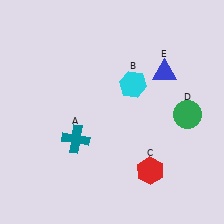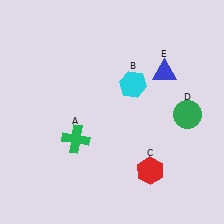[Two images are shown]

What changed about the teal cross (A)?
In Image 1, A is teal. In Image 2, it changed to green.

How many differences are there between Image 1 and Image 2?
There is 1 difference between the two images.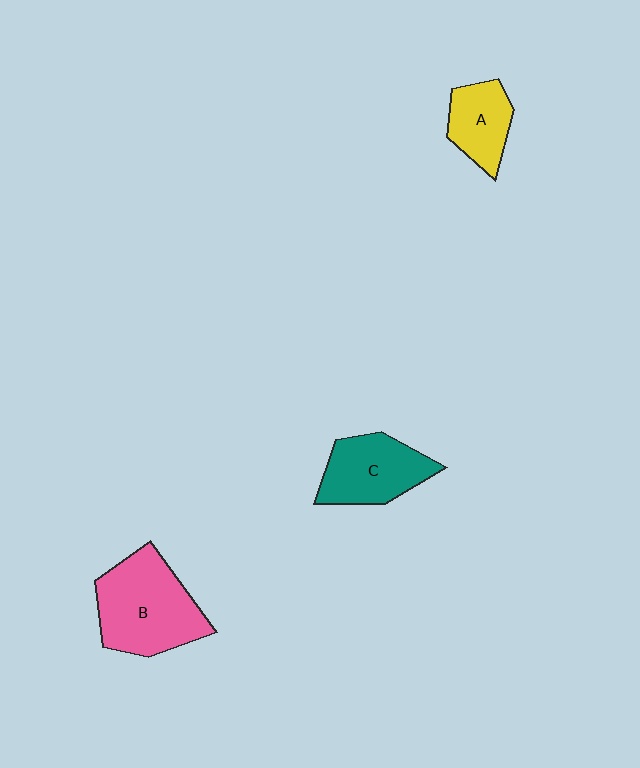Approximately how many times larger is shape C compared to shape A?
Approximately 1.4 times.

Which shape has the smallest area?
Shape A (yellow).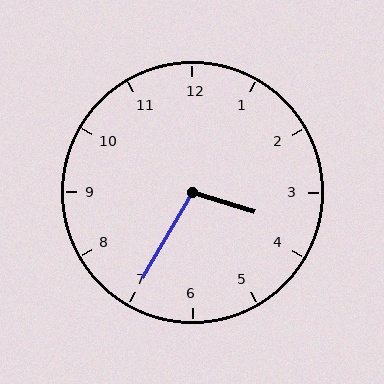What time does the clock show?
3:35.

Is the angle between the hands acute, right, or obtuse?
It is obtuse.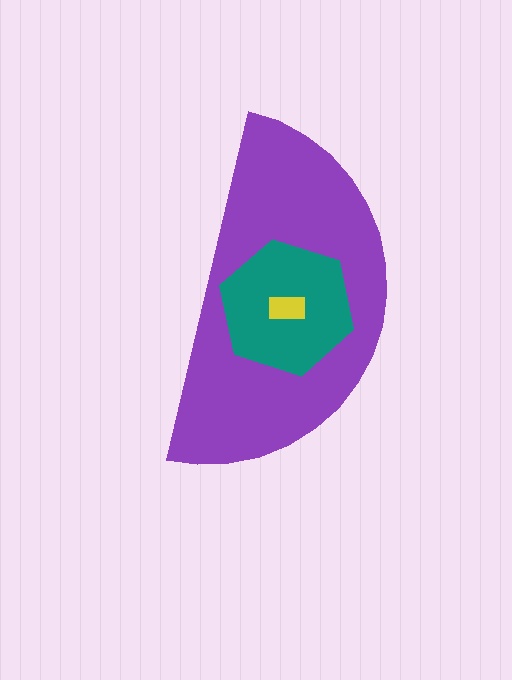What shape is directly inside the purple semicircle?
The teal hexagon.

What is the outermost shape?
The purple semicircle.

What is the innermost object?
The yellow rectangle.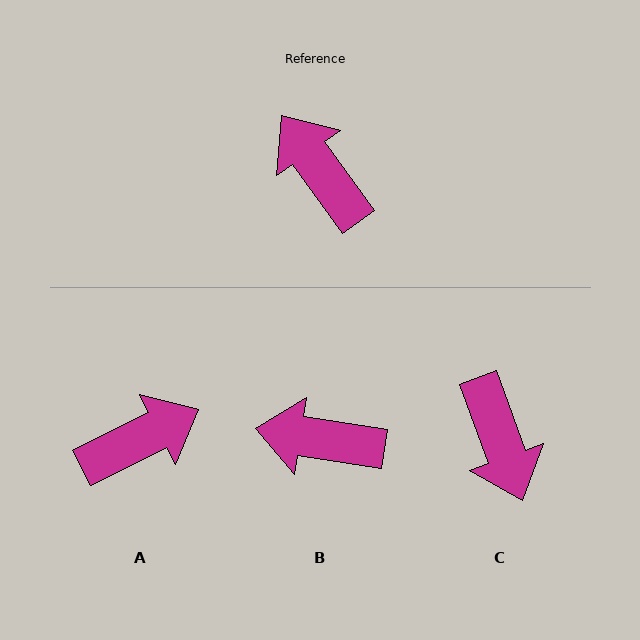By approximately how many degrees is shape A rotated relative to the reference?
Approximately 99 degrees clockwise.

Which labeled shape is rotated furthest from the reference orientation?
C, about 164 degrees away.